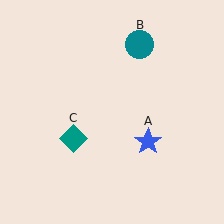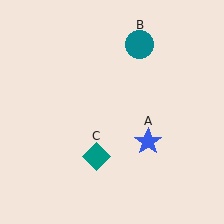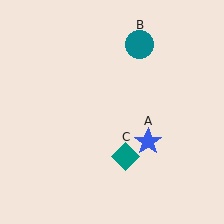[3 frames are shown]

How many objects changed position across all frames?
1 object changed position: teal diamond (object C).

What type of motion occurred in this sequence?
The teal diamond (object C) rotated counterclockwise around the center of the scene.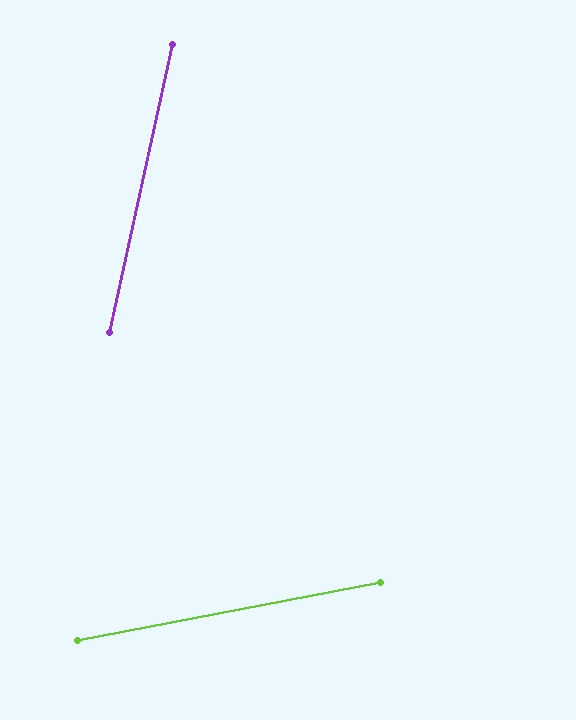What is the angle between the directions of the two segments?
Approximately 67 degrees.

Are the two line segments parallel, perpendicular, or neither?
Neither parallel nor perpendicular — they differ by about 67°.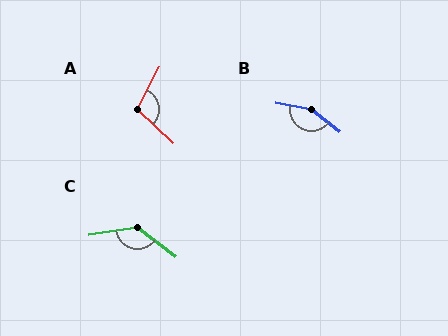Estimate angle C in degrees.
Approximately 133 degrees.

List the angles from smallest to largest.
A (105°), C (133°), B (151°).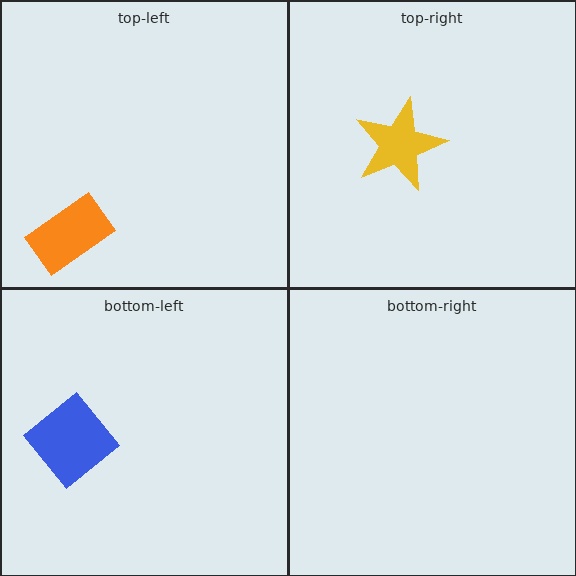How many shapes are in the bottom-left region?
1.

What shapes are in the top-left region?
The orange rectangle.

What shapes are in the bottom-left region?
The blue diamond.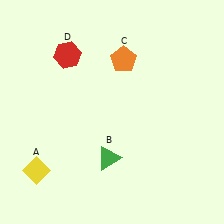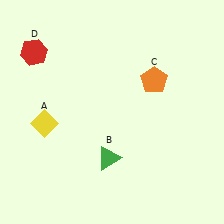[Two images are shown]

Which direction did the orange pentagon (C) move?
The orange pentagon (C) moved right.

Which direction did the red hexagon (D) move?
The red hexagon (D) moved left.